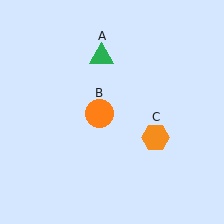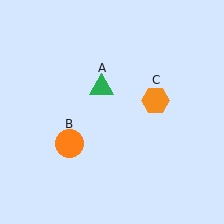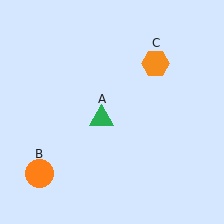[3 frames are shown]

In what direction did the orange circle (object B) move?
The orange circle (object B) moved down and to the left.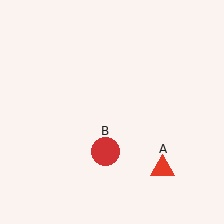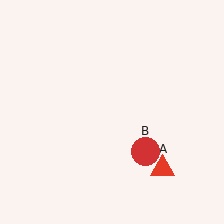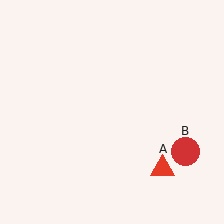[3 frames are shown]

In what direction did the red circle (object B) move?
The red circle (object B) moved right.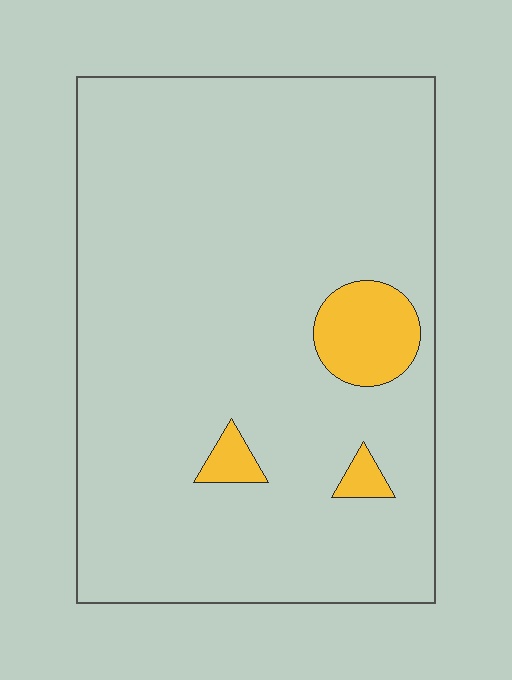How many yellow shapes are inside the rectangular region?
3.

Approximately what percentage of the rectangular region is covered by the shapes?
Approximately 5%.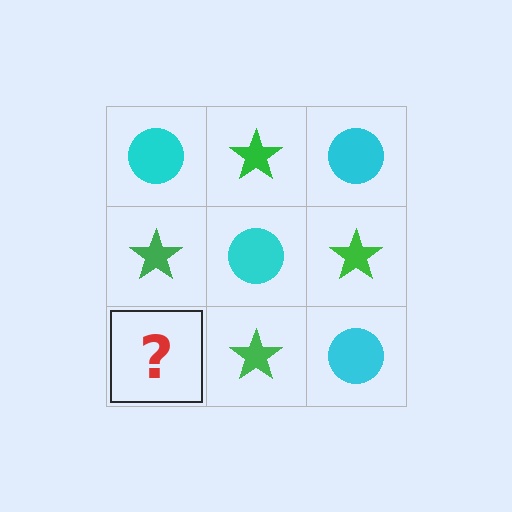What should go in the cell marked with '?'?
The missing cell should contain a cyan circle.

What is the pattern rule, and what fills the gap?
The rule is that it alternates cyan circle and green star in a checkerboard pattern. The gap should be filled with a cyan circle.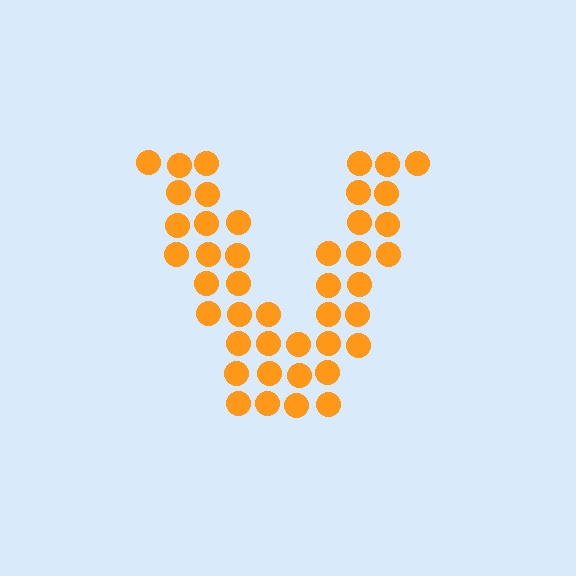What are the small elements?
The small elements are circles.